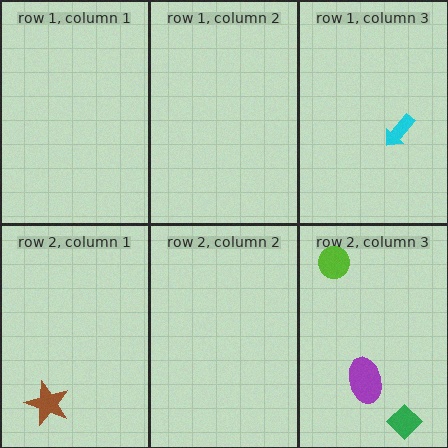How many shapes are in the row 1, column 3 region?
1.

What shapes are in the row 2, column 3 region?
The purple ellipse, the green diamond, the lime circle.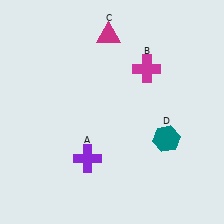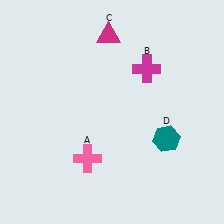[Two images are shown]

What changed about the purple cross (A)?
In Image 1, A is purple. In Image 2, it changed to pink.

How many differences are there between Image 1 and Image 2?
There is 1 difference between the two images.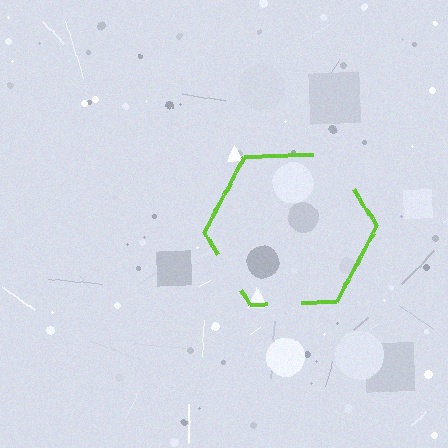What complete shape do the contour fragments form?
The contour fragments form a hexagon.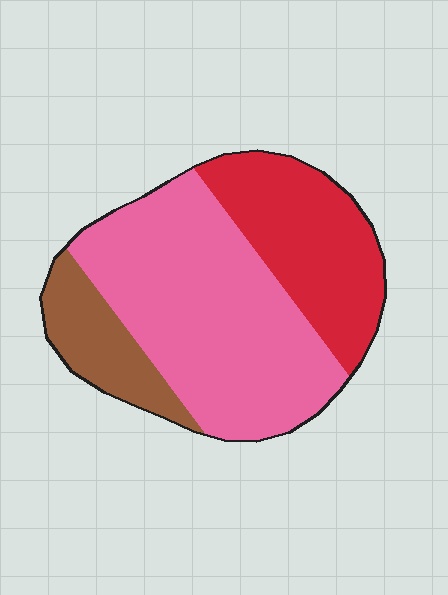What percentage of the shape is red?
Red takes up about one third (1/3) of the shape.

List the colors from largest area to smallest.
From largest to smallest: pink, red, brown.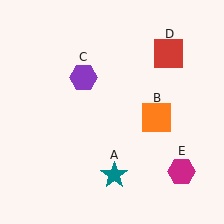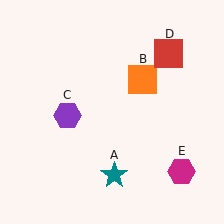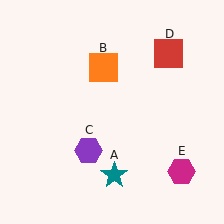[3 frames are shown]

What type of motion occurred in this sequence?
The orange square (object B), purple hexagon (object C) rotated counterclockwise around the center of the scene.